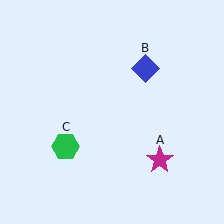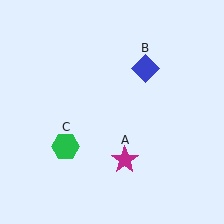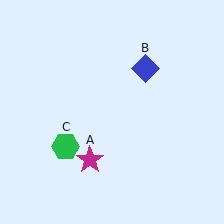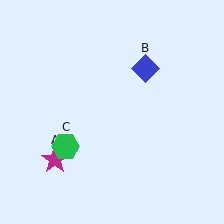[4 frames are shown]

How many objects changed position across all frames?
1 object changed position: magenta star (object A).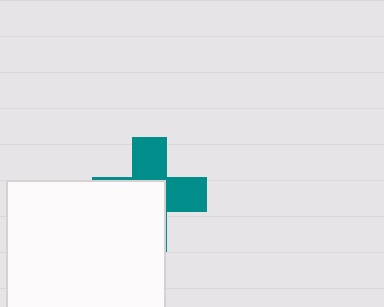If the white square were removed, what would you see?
You would see the complete teal cross.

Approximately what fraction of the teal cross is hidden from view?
Roughly 55% of the teal cross is hidden behind the white square.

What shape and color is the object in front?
The object in front is a white square.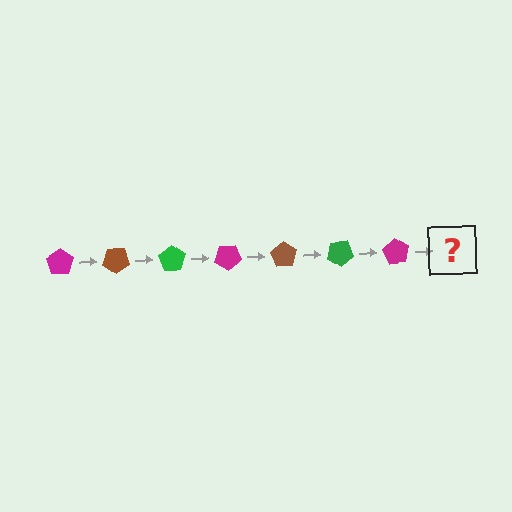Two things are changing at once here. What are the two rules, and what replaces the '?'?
The two rules are that it rotates 35 degrees each step and the color cycles through magenta, brown, and green. The '?' should be a brown pentagon, rotated 245 degrees from the start.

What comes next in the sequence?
The next element should be a brown pentagon, rotated 245 degrees from the start.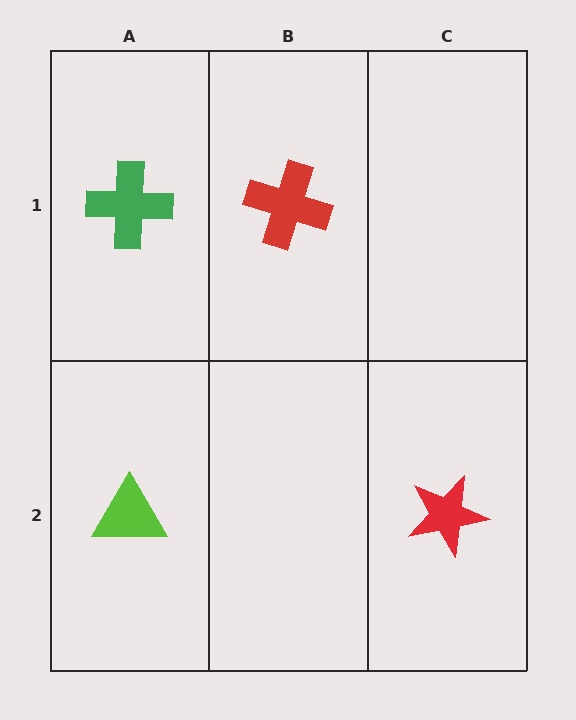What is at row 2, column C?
A red star.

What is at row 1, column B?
A red cross.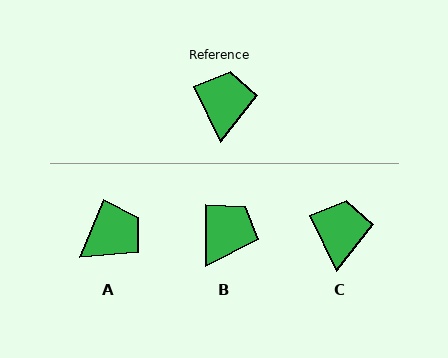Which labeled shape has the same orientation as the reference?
C.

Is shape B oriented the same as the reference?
No, it is off by about 25 degrees.